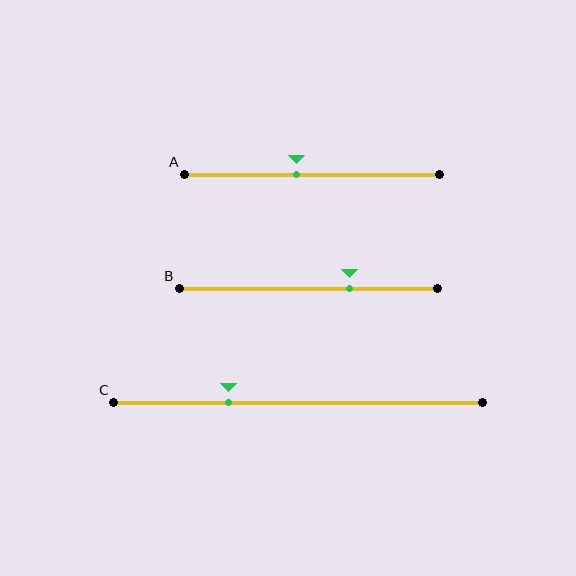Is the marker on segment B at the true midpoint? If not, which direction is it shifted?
No, the marker on segment B is shifted to the right by about 16% of the segment length.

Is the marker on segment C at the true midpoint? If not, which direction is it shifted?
No, the marker on segment C is shifted to the left by about 19% of the segment length.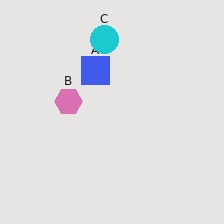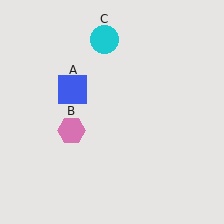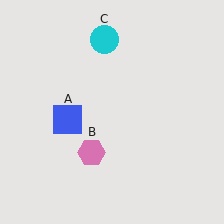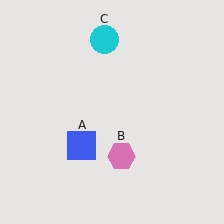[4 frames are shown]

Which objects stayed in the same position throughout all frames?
Cyan circle (object C) remained stationary.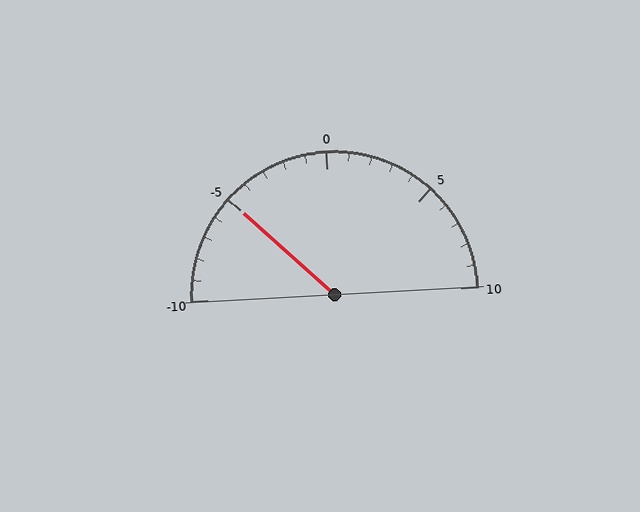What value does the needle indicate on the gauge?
The needle indicates approximately -5.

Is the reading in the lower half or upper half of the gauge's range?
The reading is in the lower half of the range (-10 to 10).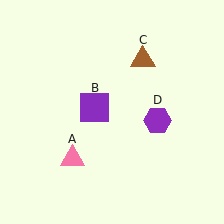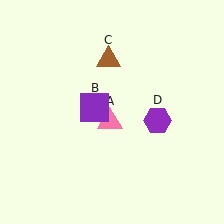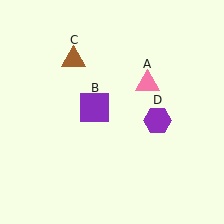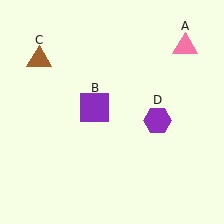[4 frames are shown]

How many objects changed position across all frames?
2 objects changed position: pink triangle (object A), brown triangle (object C).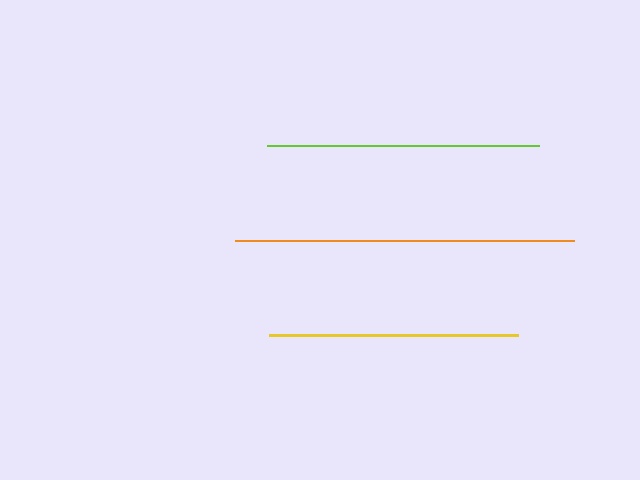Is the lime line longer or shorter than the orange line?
The orange line is longer than the lime line.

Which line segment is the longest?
The orange line is the longest at approximately 339 pixels.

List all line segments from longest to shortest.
From longest to shortest: orange, lime, yellow.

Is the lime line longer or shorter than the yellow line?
The lime line is longer than the yellow line.